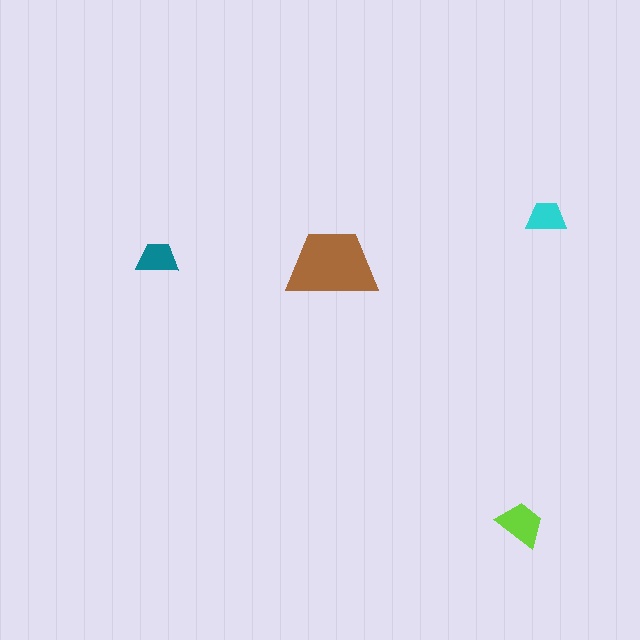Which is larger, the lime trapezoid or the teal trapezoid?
The lime one.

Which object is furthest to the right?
The cyan trapezoid is rightmost.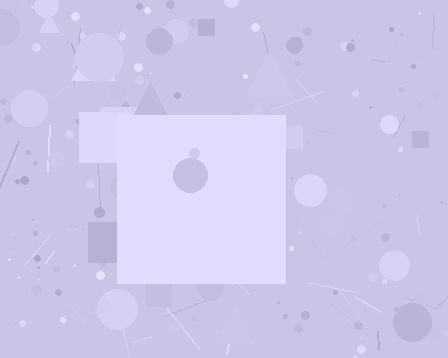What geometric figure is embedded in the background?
A square is embedded in the background.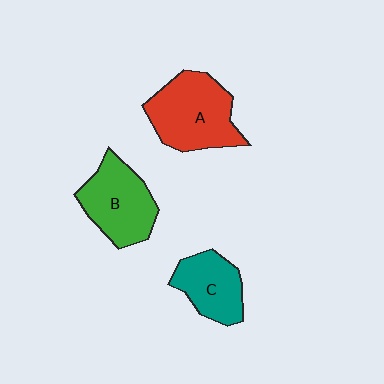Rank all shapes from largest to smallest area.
From largest to smallest: A (red), B (green), C (teal).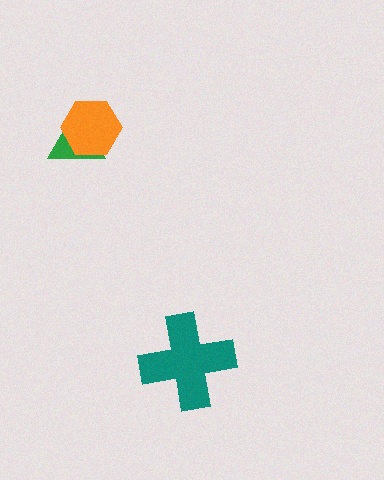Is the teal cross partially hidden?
No, no other shape covers it.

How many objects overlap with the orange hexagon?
1 object overlaps with the orange hexagon.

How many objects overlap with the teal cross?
0 objects overlap with the teal cross.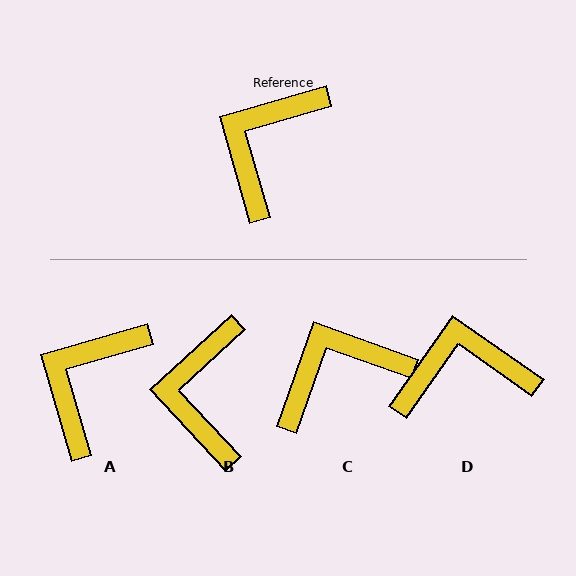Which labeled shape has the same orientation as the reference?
A.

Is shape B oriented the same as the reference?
No, it is off by about 27 degrees.